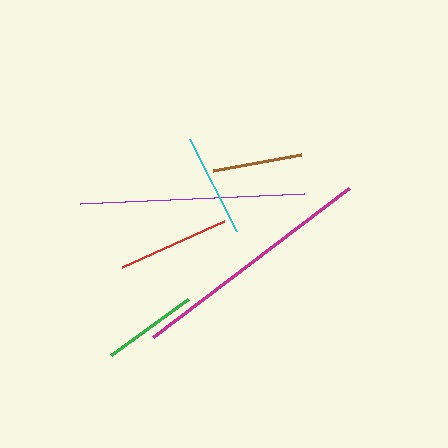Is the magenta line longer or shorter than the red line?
The magenta line is longer than the red line.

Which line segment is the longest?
The magenta line is the longest at approximately 246 pixels.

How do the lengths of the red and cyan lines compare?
The red and cyan lines are approximately the same length.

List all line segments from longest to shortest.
From longest to shortest: magenta, purple, red, cyan, green, brown.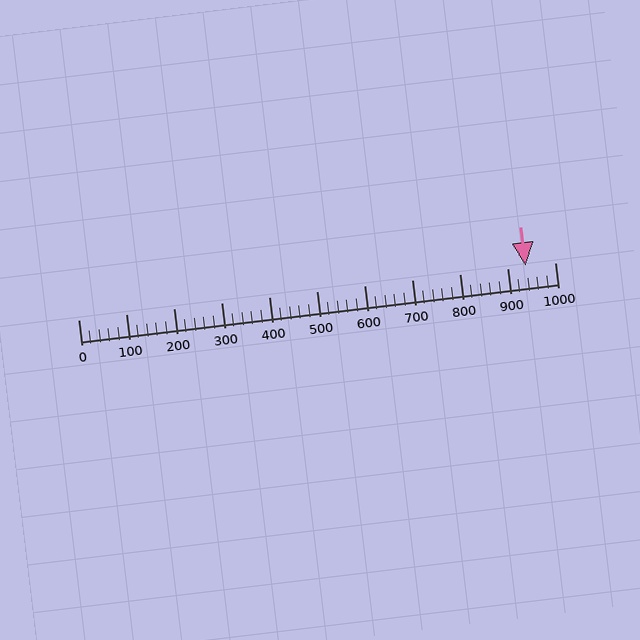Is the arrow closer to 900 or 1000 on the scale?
The arrow is closer to 900.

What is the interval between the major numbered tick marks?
The major tick marks are spaced 100 units apart.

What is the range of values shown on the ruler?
The ruler shows values from 0 to 1000.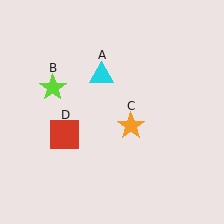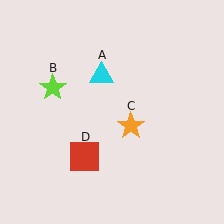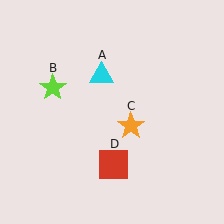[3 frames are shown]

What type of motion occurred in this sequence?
The red square (object D) rotated counterclockwise around the center of the scene.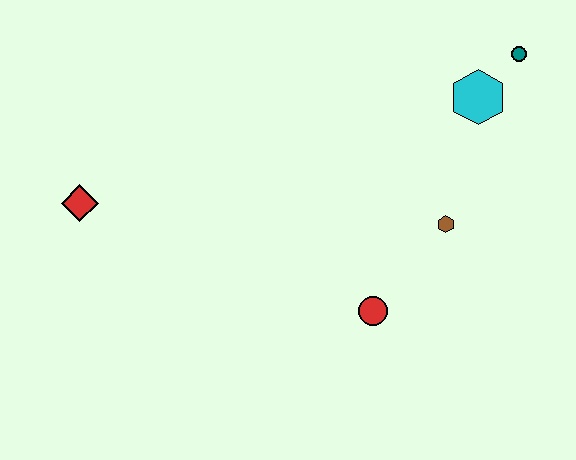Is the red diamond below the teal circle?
Yes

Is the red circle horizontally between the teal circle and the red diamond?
Yes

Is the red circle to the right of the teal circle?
No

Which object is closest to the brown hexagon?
The red circle is closest to the brown hexagon.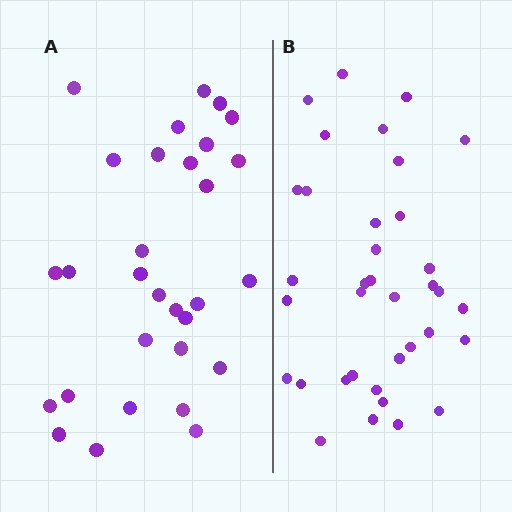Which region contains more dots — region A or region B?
Region B (the right region) has more dots.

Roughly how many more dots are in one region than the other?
Region B has about 6 more dots than region A.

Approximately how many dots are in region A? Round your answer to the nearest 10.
About 30 dots.